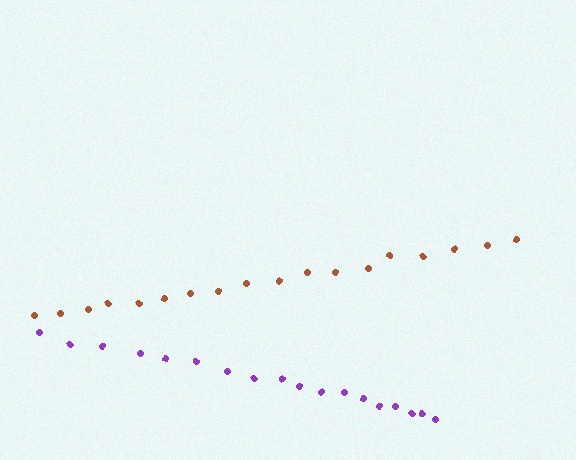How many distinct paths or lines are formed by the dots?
There are 2 distinct paths.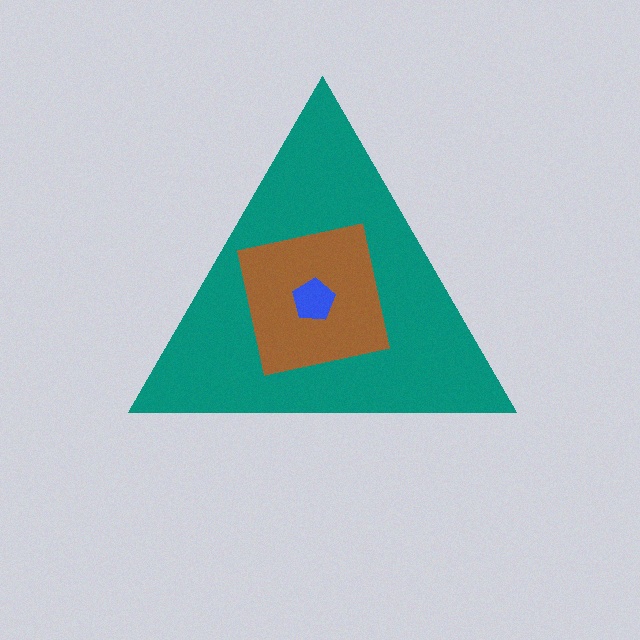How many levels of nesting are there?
3.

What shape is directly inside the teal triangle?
The brown square.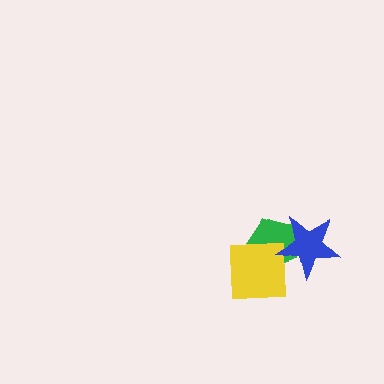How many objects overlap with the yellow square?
1 object overlaps with the yellow square.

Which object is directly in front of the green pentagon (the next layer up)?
The yellow square is directly in front of the green pentagon.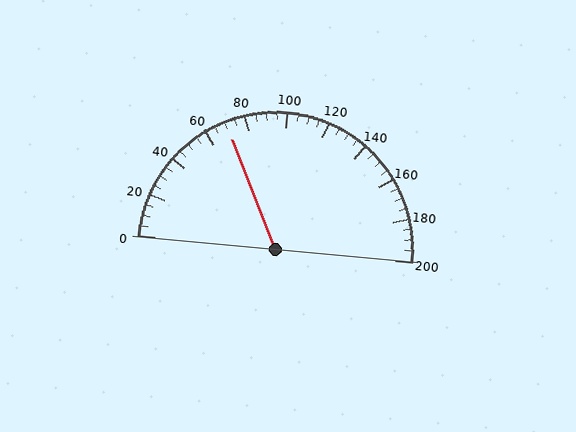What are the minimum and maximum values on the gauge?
The gauge ranges from 0 to 200.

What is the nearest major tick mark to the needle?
The nearest major tick mark is 80.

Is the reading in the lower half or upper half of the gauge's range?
The reading is in the lower half of the range (0 to 200).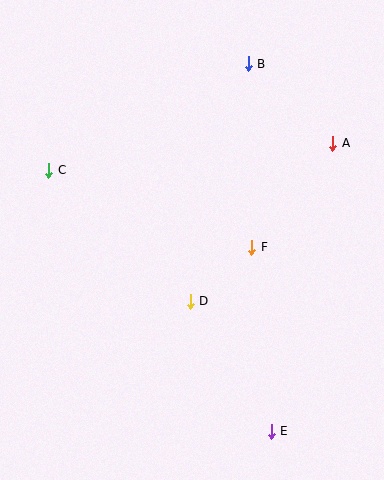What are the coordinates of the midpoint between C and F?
The midpoint between C and F is at (150, 209).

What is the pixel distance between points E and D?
The distance between E and D is 153 pixels.